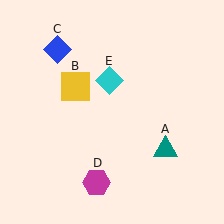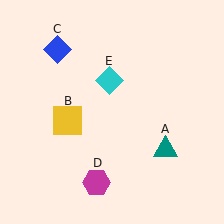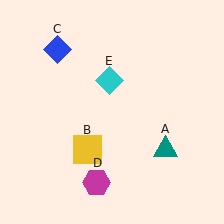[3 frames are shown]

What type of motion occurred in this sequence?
The yellow square (object B) rotated counterclockwise around the center of the scene.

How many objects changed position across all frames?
1 object changed position: yellow square (object B).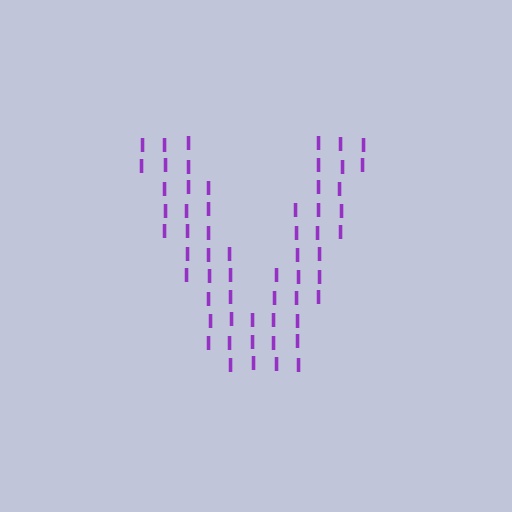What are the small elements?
The small elements are letter I's.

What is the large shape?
The large shape is the letter V.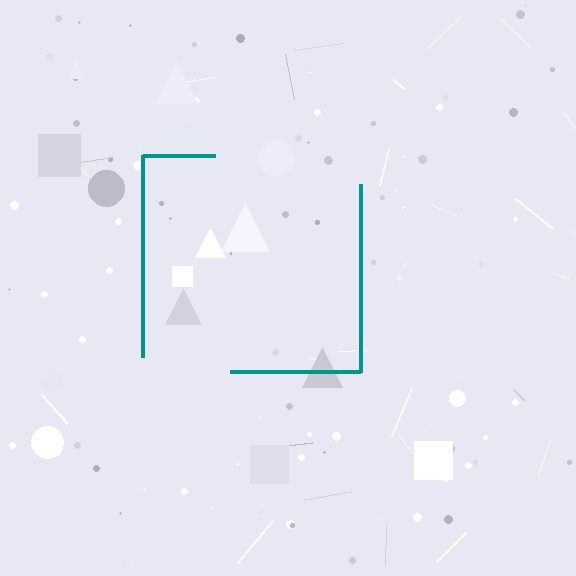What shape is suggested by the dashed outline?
The dashed outline suggests a square.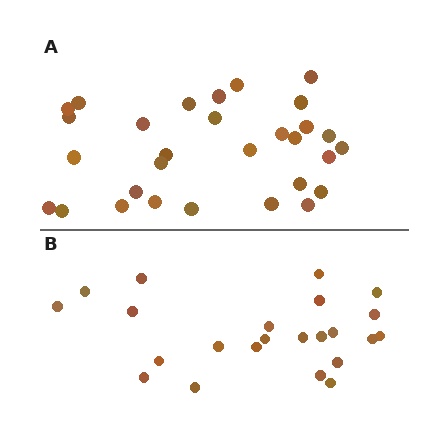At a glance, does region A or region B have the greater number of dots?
Region A (the top region) has more dots.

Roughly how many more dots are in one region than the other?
Region A has roughly 8 or so more dots than region B.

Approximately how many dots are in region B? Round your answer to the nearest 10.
About 20 dots. (The exact count is 23, which rounds to 20.)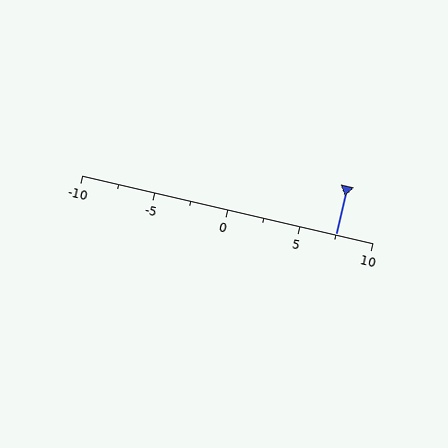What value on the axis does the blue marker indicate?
The marker indicates approximately 7.5.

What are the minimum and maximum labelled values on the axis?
The axis runs from -10 to 10.